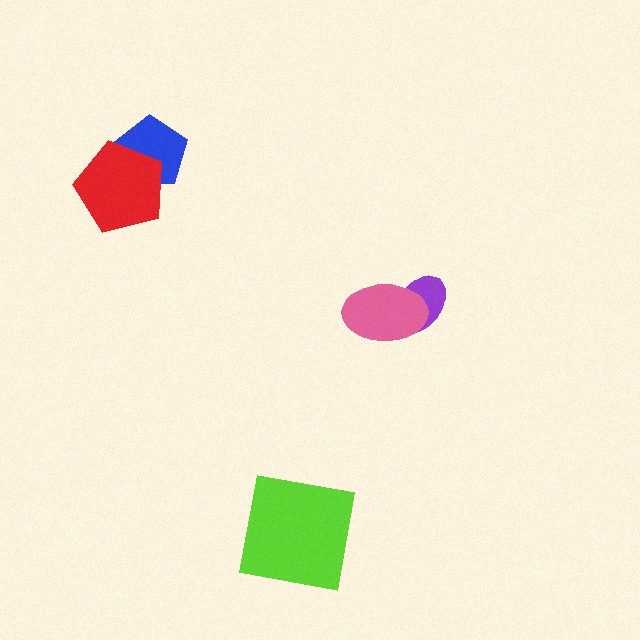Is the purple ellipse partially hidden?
Yes, it is partially covered by another shape.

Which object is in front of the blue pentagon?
The red pentagon is in front of the blue pentagon.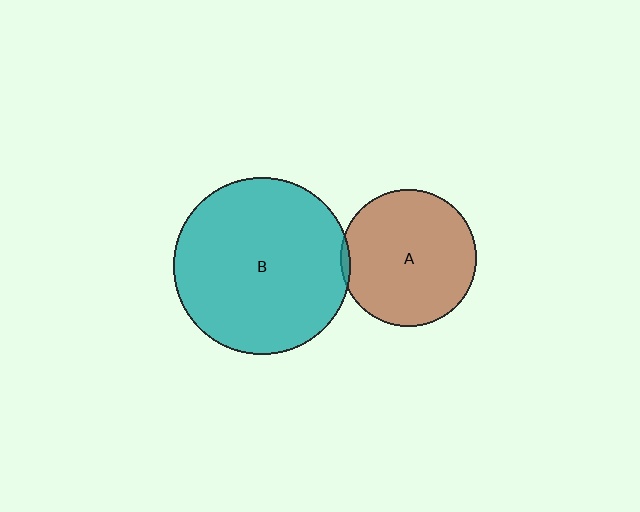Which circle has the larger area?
Circle B (teal).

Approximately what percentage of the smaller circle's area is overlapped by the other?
Approximately 5%.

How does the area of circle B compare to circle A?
Approximately 1.7 times.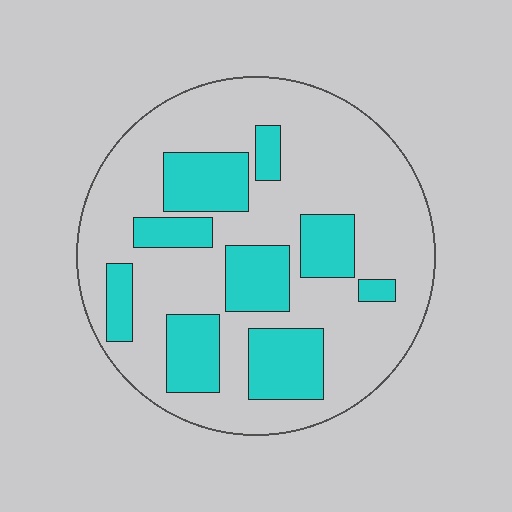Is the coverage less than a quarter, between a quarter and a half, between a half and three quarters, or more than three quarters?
Between a quarter and a half.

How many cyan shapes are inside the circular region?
9.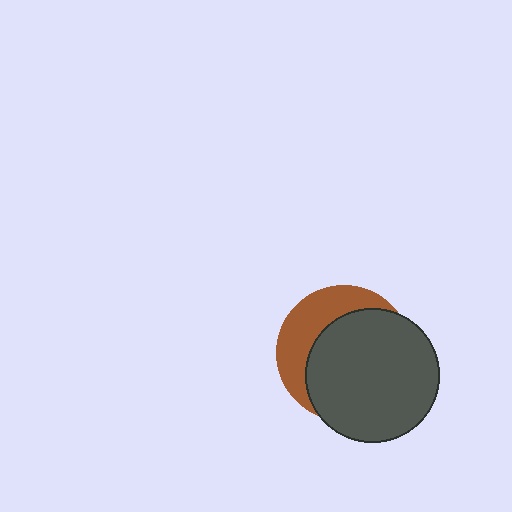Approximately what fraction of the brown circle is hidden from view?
Roughly 66% of the brown circle is hidden behind the dark gray circle.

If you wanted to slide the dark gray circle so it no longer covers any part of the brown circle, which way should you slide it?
Slide it toward the lower-right — that is the most direct way to separate the two shapes.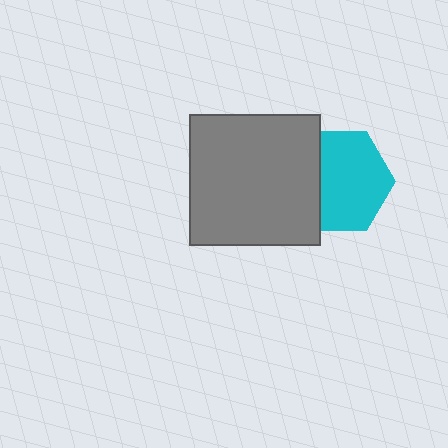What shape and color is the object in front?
The object in front is a gray square.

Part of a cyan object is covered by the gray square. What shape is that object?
It is a hexagon.